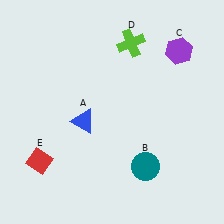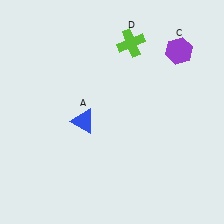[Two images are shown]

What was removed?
The teal circle (B), the red diamond (E) were removed in Image 2.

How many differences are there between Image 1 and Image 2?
There are 2 differences between the two images.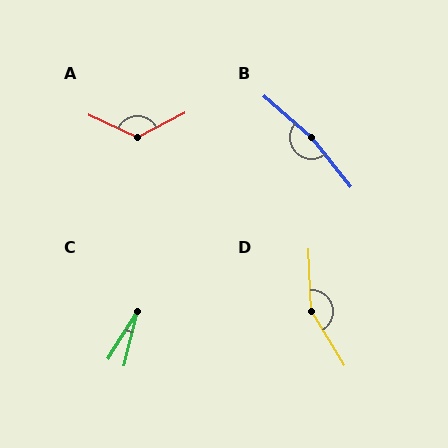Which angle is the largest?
B, at approximately 169 degrees.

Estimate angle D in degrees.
Approximately 150 degrees.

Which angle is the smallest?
C, at approximately 18 degrees.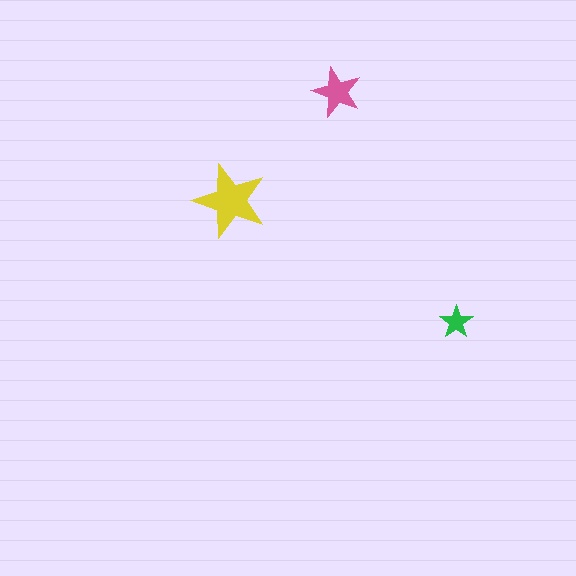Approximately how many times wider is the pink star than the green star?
About 1.5 times wider.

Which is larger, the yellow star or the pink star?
The yellow one.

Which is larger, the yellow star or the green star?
The yellow one.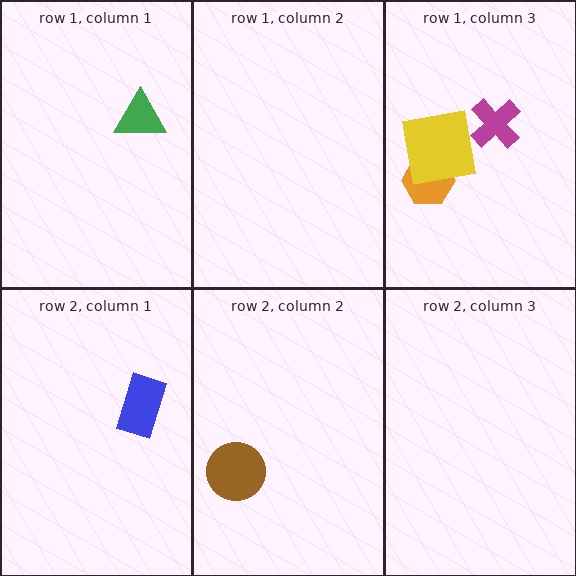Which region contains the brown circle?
The row 2, column 2 region.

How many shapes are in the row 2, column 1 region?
1.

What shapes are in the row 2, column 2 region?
The brown circle.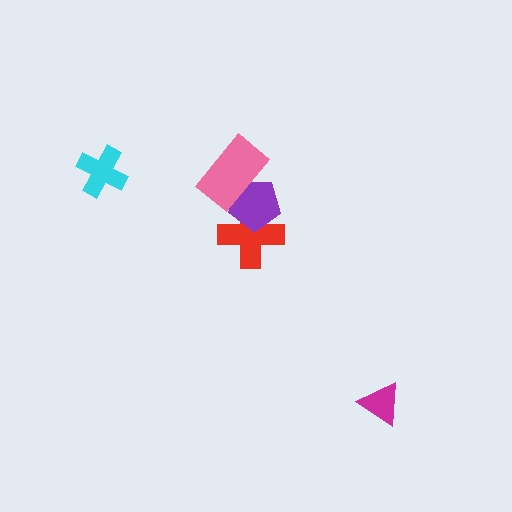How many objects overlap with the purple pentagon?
2 objects overlap with the purple pentagon.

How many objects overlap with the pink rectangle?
1 object overlaps with the pink rectangle.